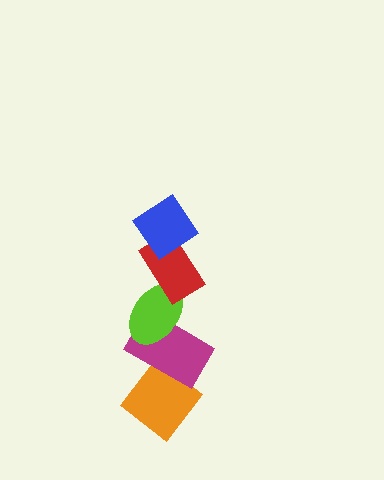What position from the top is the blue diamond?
The blue diamond is 1st from the top.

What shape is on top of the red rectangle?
The blue diamond is on top of the red rectangle.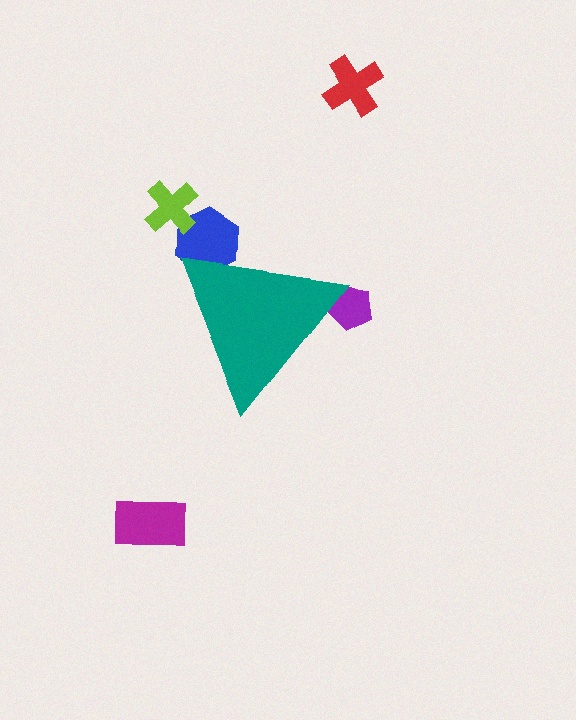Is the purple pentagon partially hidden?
Yes, the purple pentagon is partially hidden behind the teal triangle.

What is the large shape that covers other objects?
A teal triangle.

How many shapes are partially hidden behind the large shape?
2 shapes are partially hidden.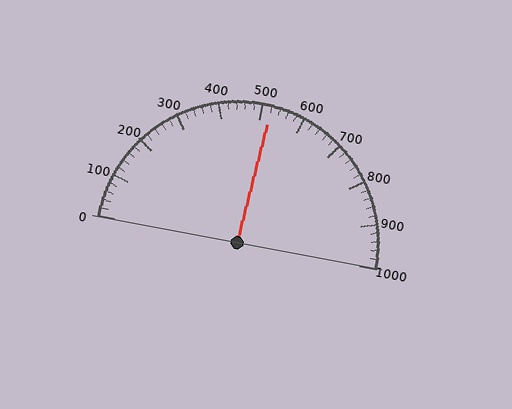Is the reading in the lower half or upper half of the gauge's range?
The reading is in the upper half of the range (0 to 1000).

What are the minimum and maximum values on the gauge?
The gauge ranges from 0 to 1000.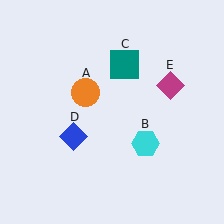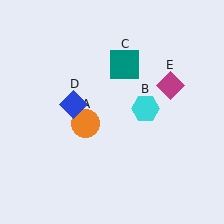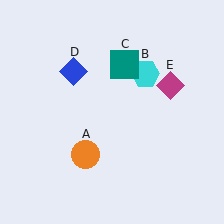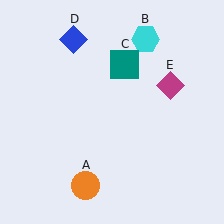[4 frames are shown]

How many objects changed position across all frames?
3 objects changed position: orange circle (object A), cyan hexagon (object B), blue diamond (object D).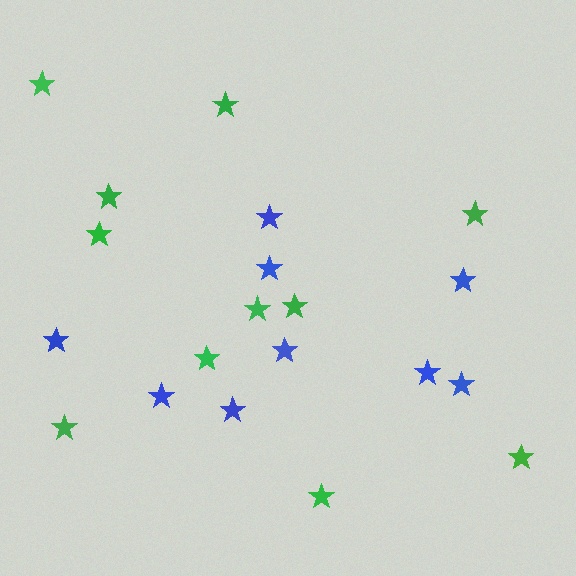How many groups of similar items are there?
There are 2 groups: one group of green stars (11) and one group of blue stars (9).